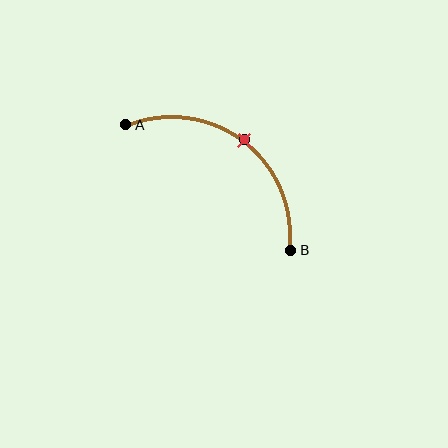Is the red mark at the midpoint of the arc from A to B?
Yes. The red mark lies on the arc at equal arc-length from both A and B — it is the arc midpoint.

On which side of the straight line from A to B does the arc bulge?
The arc bulges above and to the right of the straight line connecting A and B.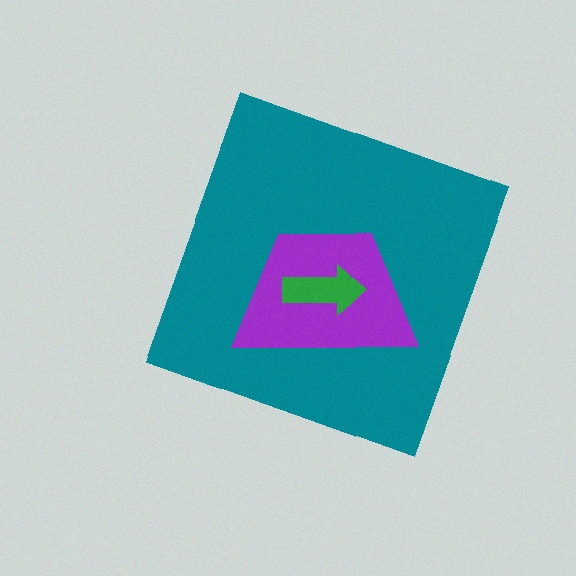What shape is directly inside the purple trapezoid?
The green arrow.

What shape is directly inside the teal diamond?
The purple trapezoid.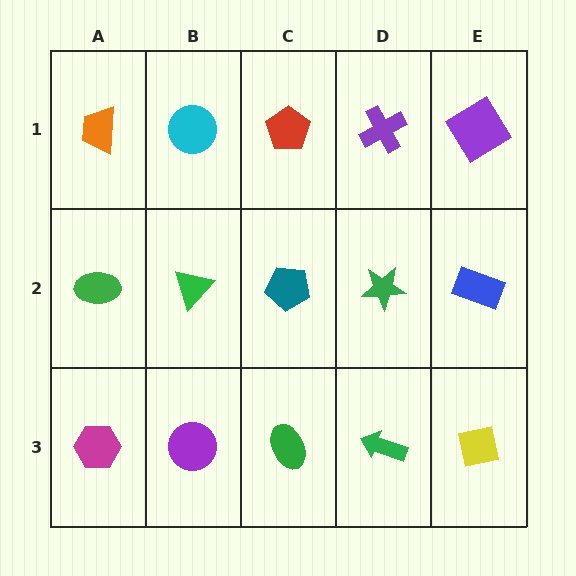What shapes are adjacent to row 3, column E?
A blue rectangle (row 2, column E), a green arrow (row 3, column D).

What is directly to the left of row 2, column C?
A green triangle.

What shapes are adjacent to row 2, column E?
A purple diamond (row 1, column E), a yellow square (row 3, column E), a green star (row 2, column D).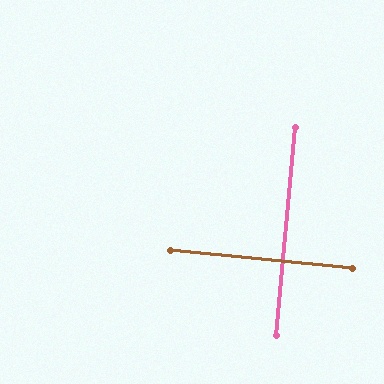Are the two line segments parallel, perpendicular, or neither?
Perpendicular — they meet at approximately 90°.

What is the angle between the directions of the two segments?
Approximately 90 degrees.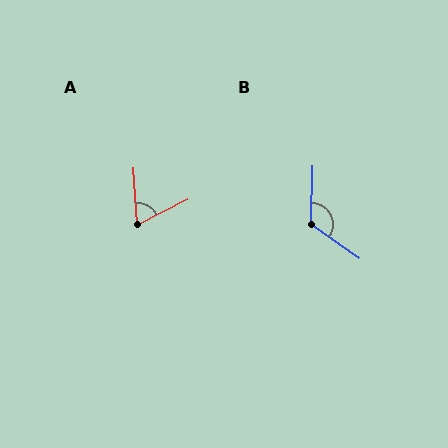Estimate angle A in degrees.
Approximately 66 degrees.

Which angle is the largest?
B, at approximately 124 degrees.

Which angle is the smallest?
A, at approximately 66 degrees.